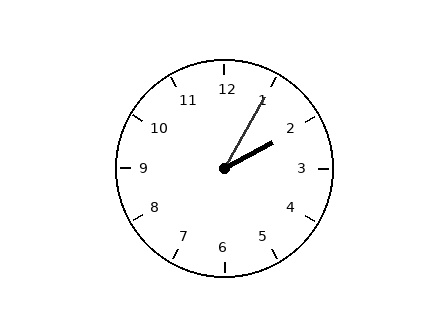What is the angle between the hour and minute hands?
Approximately 32 degrees.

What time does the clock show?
2:05.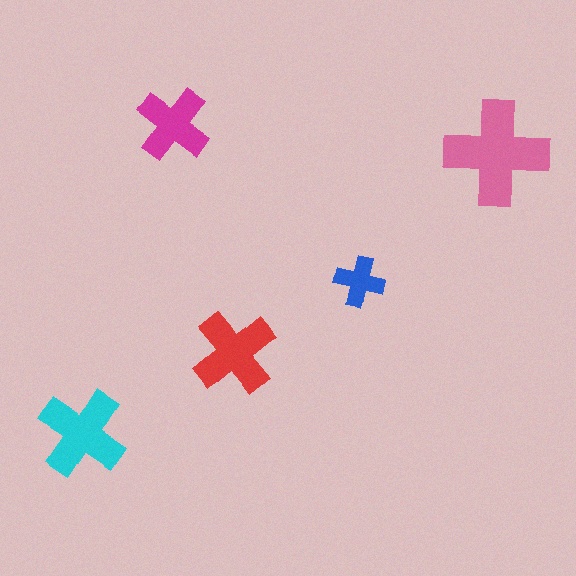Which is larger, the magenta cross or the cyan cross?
The cyan one.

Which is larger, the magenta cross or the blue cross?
The magenta one.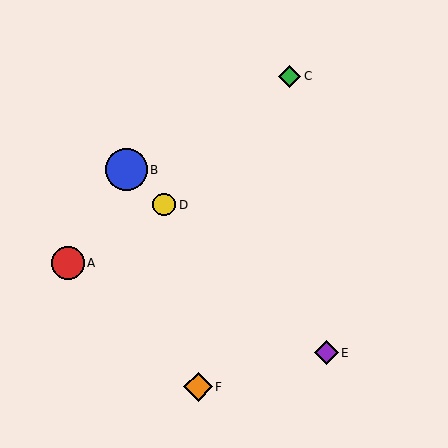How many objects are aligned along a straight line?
3 objects (B, D, E) are aligned along a straight line.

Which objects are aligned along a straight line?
Objects B, D, E are aligned along a straight line.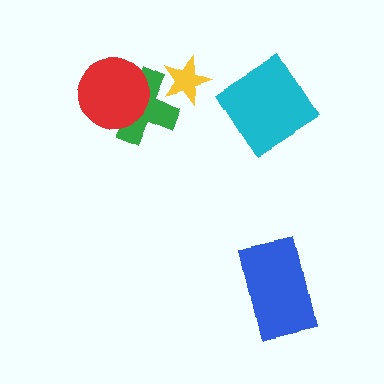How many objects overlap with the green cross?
2 objects overlap with the green cross.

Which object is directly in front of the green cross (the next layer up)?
The yellow star is directly in front of the green cross.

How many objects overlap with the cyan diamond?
0 objects overlap with the cyan diamond.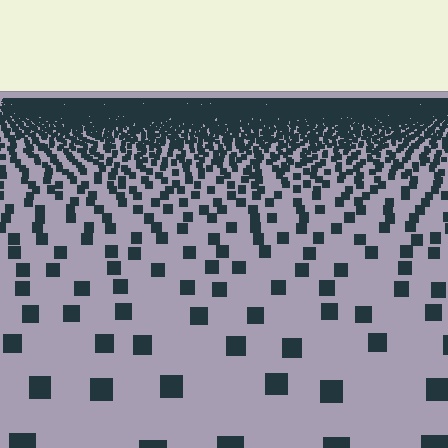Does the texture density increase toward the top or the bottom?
Density increases toward the top.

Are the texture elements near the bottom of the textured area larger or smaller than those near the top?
Larger. Near the bottom, elements are closer to the viewer and appear at a bigger on-screen size.